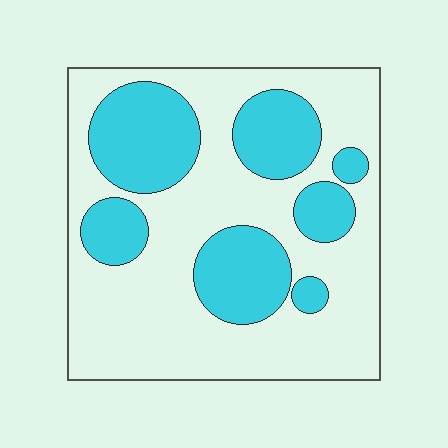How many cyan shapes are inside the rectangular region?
7.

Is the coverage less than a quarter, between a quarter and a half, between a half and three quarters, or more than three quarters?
Between a quarter and a half.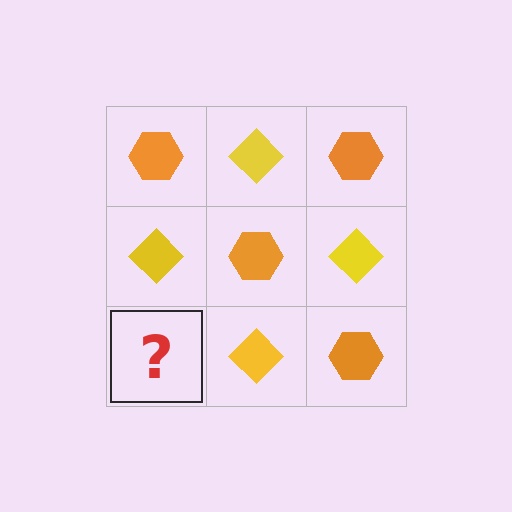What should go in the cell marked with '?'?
The missing cell should contain an orange hexagon.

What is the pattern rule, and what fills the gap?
The rule is that it alternates orange hexagon and yellow diamond in a checkerboard pattern. The gap should be filled with an orange hexagon.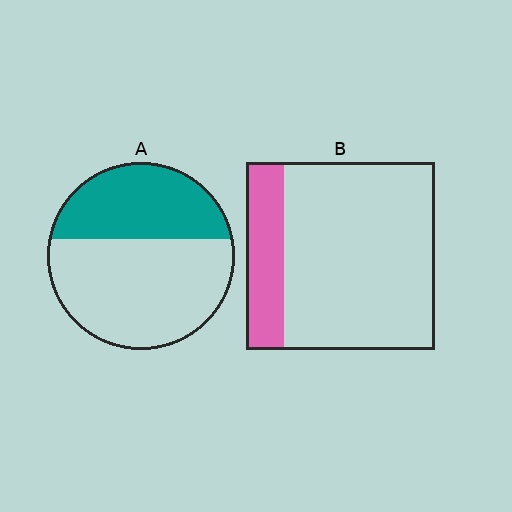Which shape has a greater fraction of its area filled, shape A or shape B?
Shape A.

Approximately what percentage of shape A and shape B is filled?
A is approximately 40% and B is approximately 20%.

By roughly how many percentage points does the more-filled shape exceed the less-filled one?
By roughly 20 percentage points (A over B).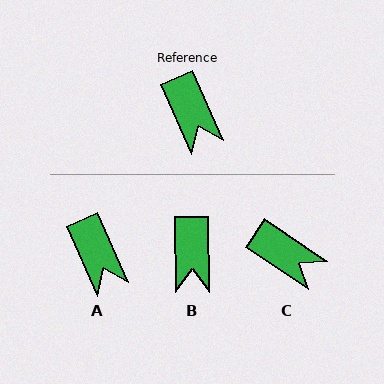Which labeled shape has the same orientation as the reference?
A.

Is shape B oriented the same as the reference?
No, it is off by about 23 degrees.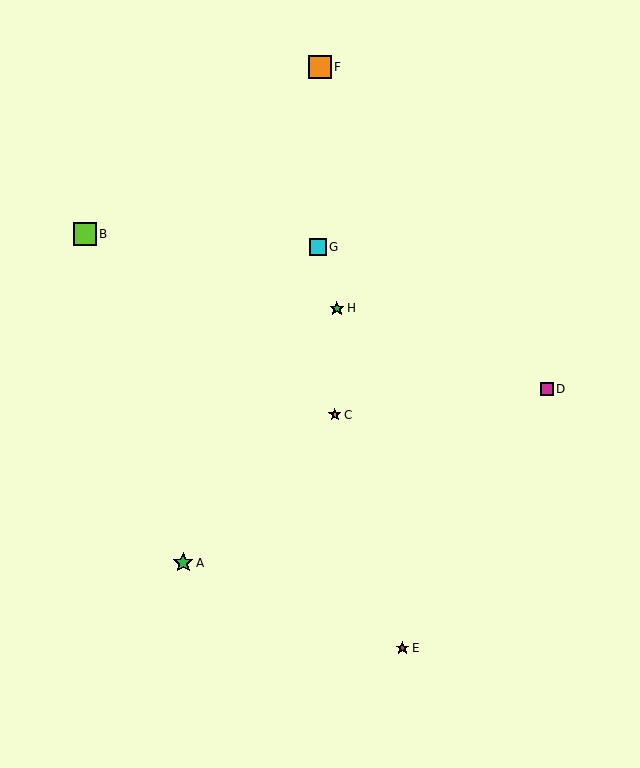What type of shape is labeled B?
Shape B is a lime square.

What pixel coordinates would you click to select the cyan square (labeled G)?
Click at (318, 247) to select the cyan square G.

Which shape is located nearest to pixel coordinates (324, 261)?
The cyan square (labeled G) at (318, 247) is nearest to that location.